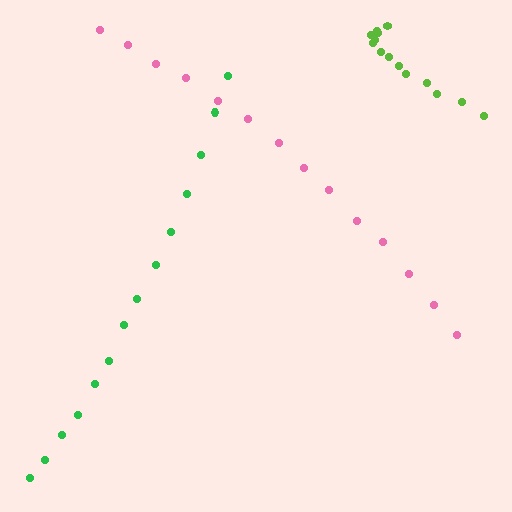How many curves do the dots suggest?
There are 3 distinct paths.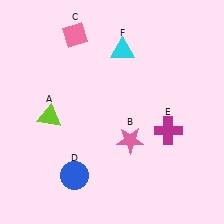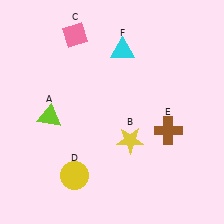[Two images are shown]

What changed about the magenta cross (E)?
In Image 1, E is magenta. In Image 2, it changed to brown.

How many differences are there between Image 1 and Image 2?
There are 3 differences between the two images.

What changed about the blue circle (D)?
In Image 1, D is blue. In Image 2, it changed to yellow.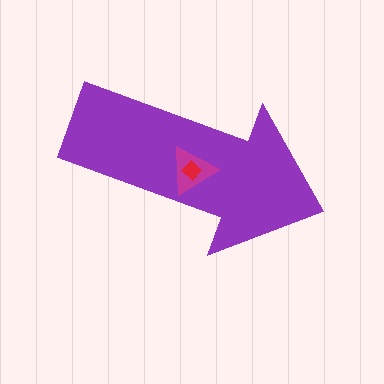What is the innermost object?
The red diamond.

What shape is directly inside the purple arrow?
The magenta triangle.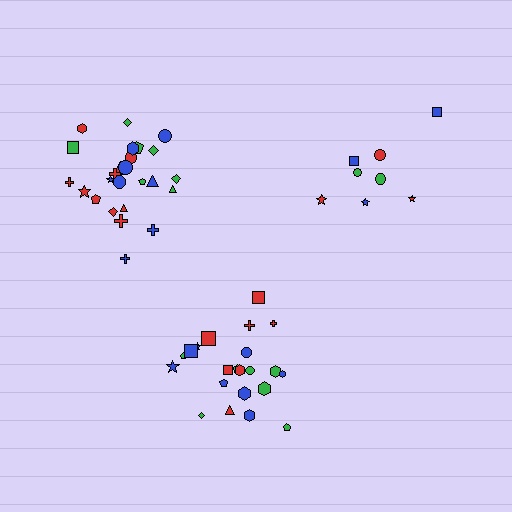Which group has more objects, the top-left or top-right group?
The top-left group.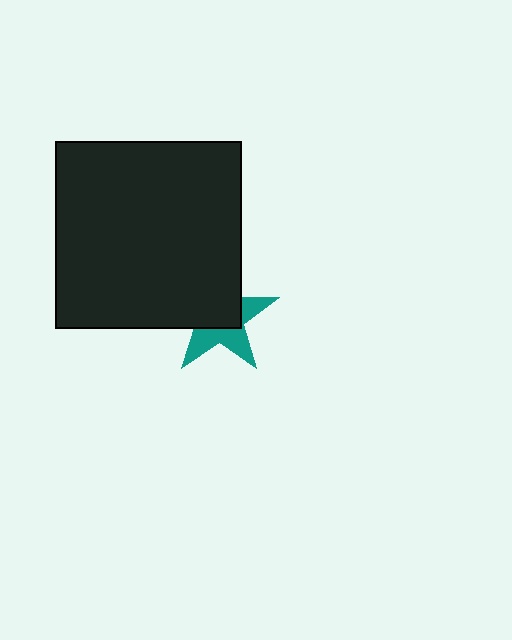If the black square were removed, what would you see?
You would see the complete teal star.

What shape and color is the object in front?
The object in front is a black square.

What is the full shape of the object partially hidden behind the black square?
The partially hidden object is a teal star.